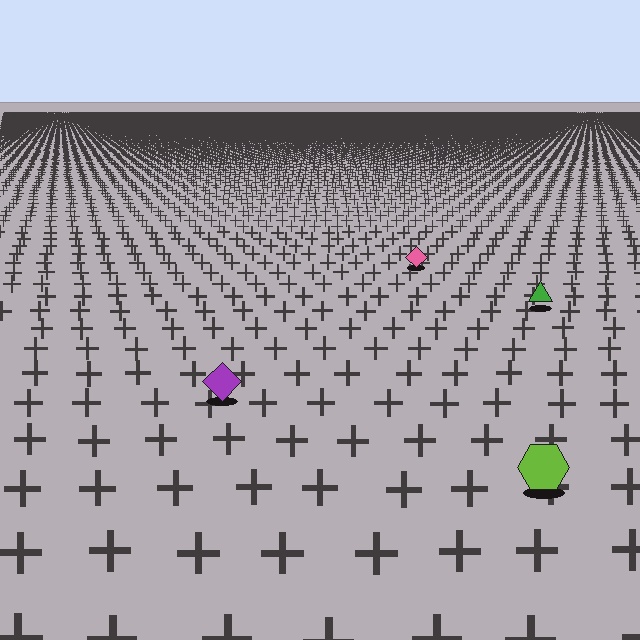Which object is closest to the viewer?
The lime hexagon is closest. The texture marks near it are larger and more spread out.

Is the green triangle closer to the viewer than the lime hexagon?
No. The lime hexagon is closer — you can tell from the texture gradient: the ground texture is coarser near it.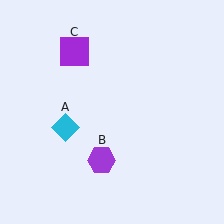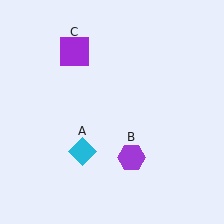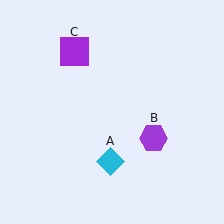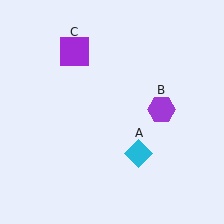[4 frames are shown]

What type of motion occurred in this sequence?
The cyan diamond (object A), purple hexagon (object B) rotated counterclockwise around the center of the scene.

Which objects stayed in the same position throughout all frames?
Purple square (object C) remained stationary.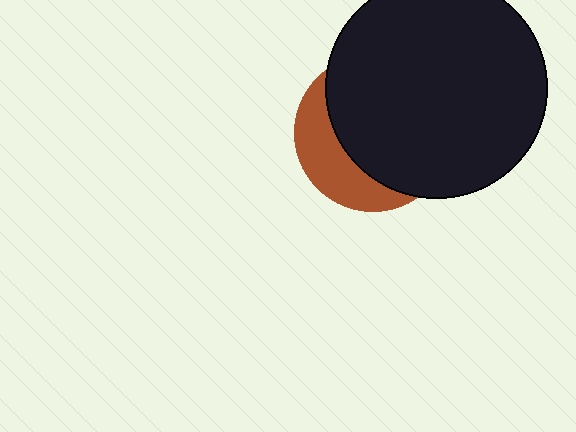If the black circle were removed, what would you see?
You would see the complete brown circle.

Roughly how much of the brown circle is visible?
A small part of it is visible (roughly 31%).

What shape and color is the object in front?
The object in front is a black circle.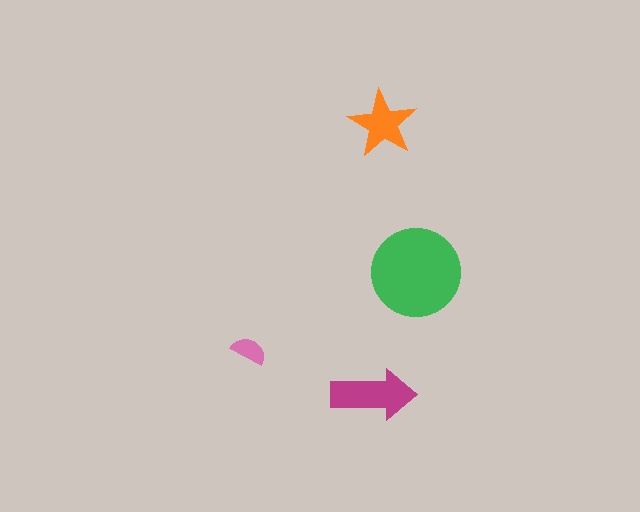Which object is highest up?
The orange star is topmost.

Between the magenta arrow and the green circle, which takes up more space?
The green circle.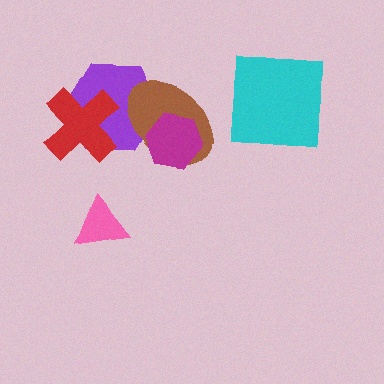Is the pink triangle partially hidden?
No, no other shape covers it.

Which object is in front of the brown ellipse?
The magenta hexagon is in front of the brown ellipse.